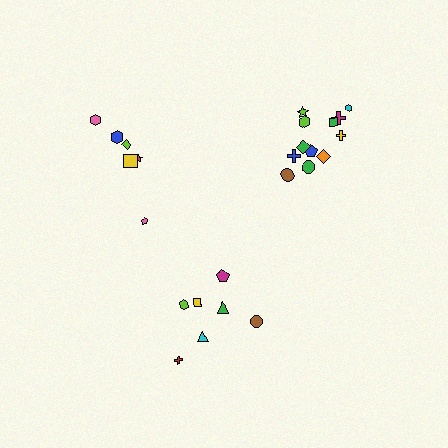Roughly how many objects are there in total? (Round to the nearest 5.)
Roughly 25 objects in total.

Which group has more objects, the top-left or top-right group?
The top-right group.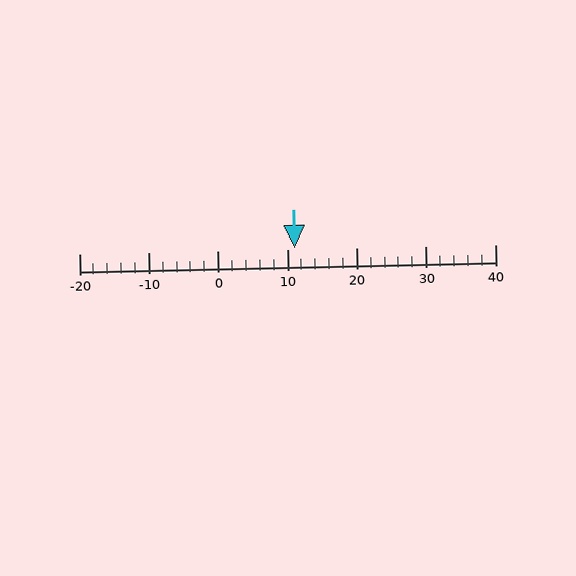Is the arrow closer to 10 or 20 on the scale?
The arrow is closer to 10.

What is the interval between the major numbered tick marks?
The major tick marks are spaced 10 units apart.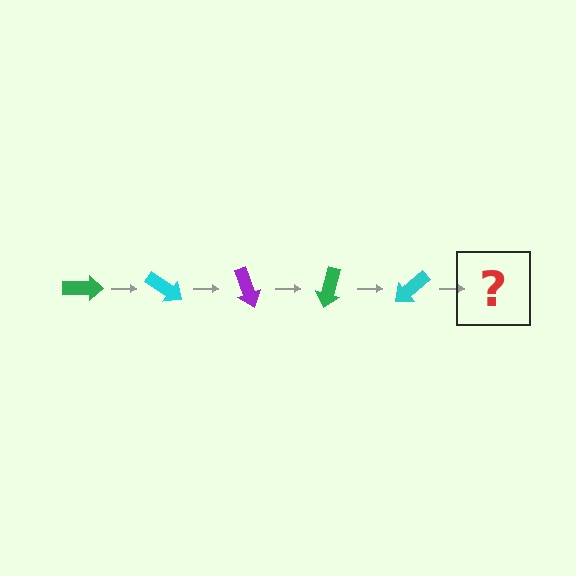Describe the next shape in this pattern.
It should be a purple arrow, rotated 175 degrees from the start.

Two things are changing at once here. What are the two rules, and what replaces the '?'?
The two rules are that it rotates 35 degrees each step and the color cycles through green, cyan, and purple. The '?' should be a purple arrow, rotated 175 degrees from the start.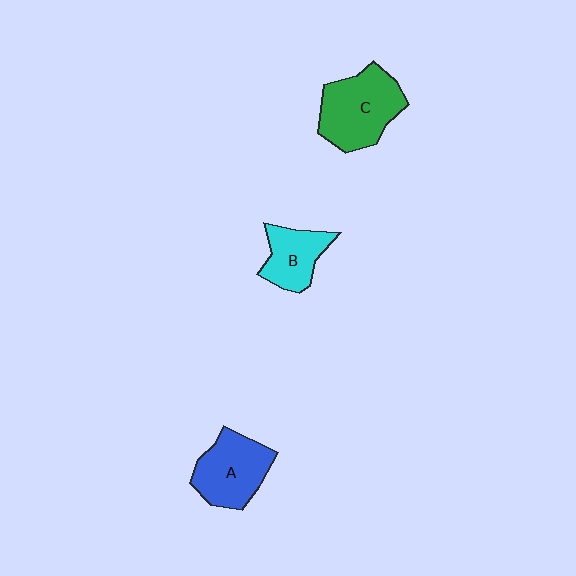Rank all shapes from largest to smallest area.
From largest to smallest: C (green), A (blue), B (cyan).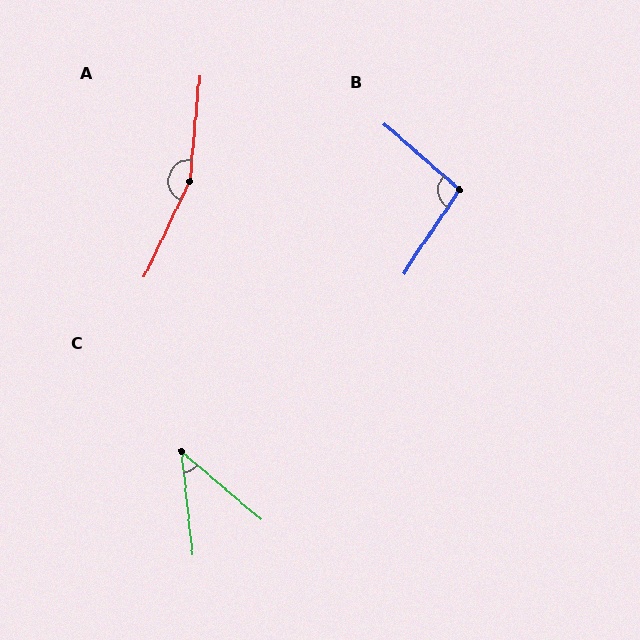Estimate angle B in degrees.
Approximately 97 degrees.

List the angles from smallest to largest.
C (43°), B (97°), A (160°).